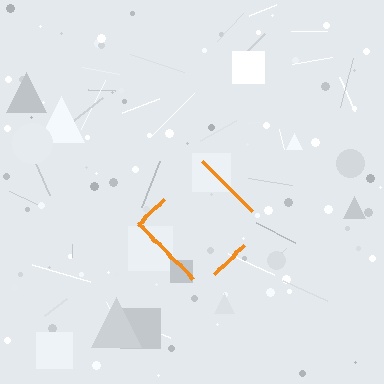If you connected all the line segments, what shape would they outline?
They would outline a diamond.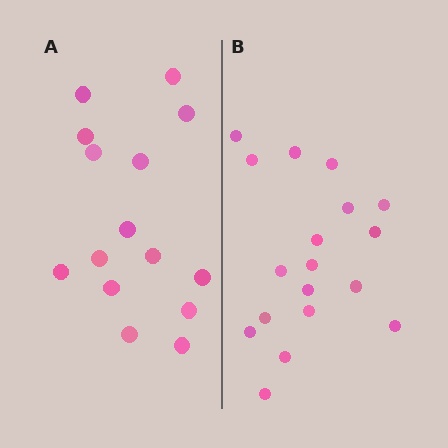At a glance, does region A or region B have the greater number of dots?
Region B (the right region) has more dots.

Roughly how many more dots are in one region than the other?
Region B has just a few more — roughly 2 or 3 more dots than region A.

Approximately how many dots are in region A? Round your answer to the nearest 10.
About 20 dots. (The exact count is 15, which rounds to 20.)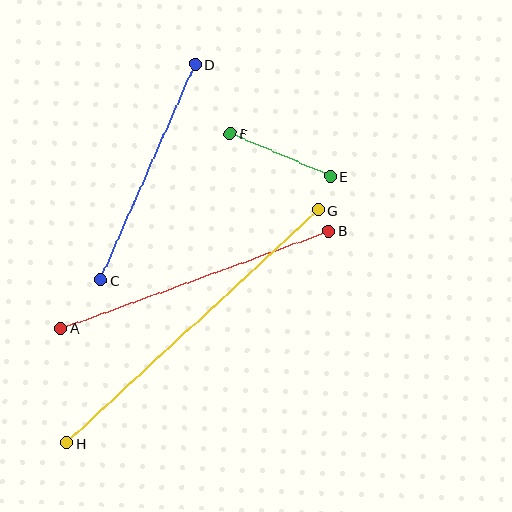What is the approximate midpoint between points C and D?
The midpoint is at approximately (148, 172) pixels.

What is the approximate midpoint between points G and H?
The midpoint is at approximately (193, 326) pixels.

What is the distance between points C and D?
The distance is approximately 236 pixels.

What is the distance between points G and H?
The distance is approximately 343 pixels.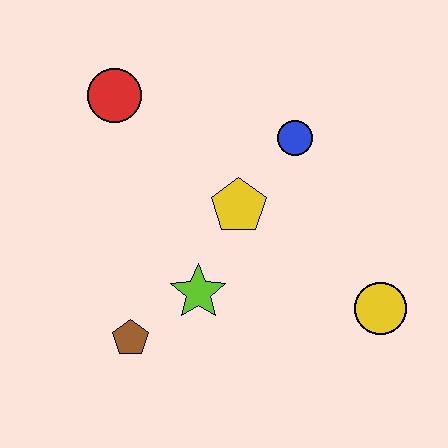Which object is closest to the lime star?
The brown pentagon is closest to the lime star.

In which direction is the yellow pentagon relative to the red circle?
The yellow pentagon is to the right of the red circle.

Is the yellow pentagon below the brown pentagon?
No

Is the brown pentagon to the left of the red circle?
No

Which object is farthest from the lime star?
The red circle is farthest from the lime star.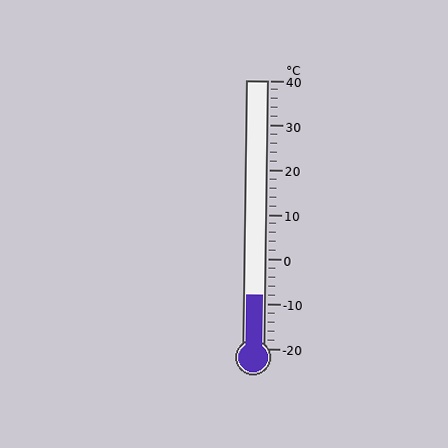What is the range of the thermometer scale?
The thermometer scale ranges from -20°C to 40°C.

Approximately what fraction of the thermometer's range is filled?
The thermometer is filled to approximately 20% of its range.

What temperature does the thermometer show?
The thermometer shows approximately -8°C.